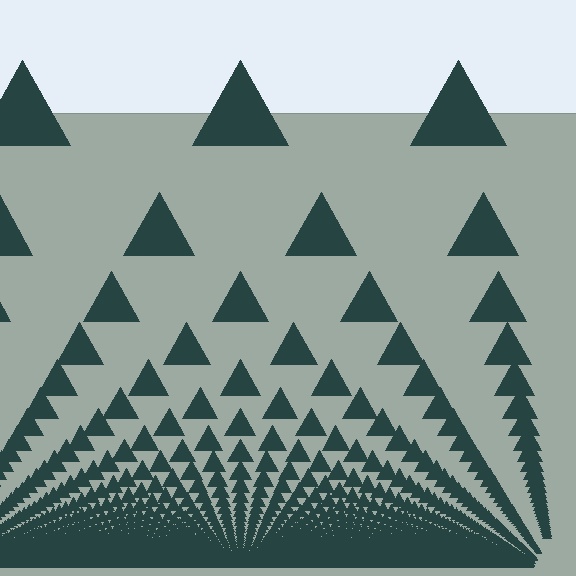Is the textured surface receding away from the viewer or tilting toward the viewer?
The surface appears to tilt toward the viewer. Texture elements get larger and sparser toward the top.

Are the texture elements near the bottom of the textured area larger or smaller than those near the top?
Smaller. The gradient is inverted — elements near the bottom are smaller and denser.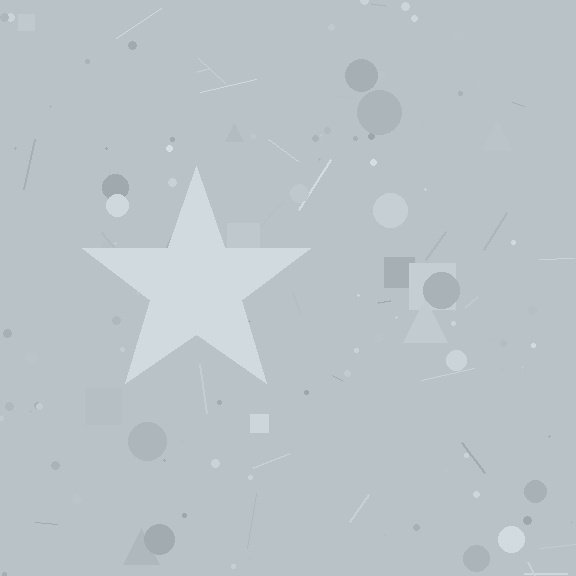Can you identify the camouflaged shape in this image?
The camouflaged shape is a star.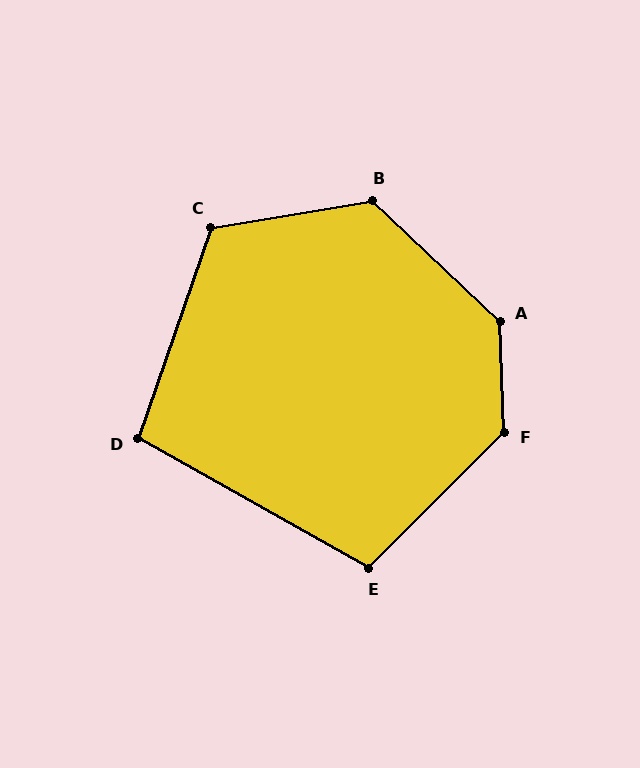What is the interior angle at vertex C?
Approximately 119 degrees (obtuse).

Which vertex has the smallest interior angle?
D, at approximately 100 degrees.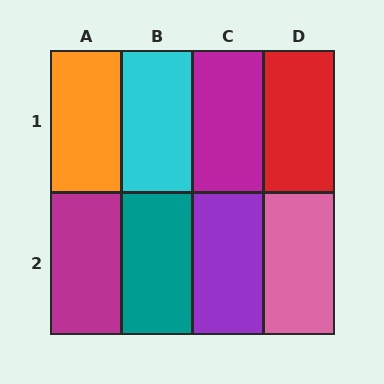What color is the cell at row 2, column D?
Pink.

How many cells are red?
1 cell is red.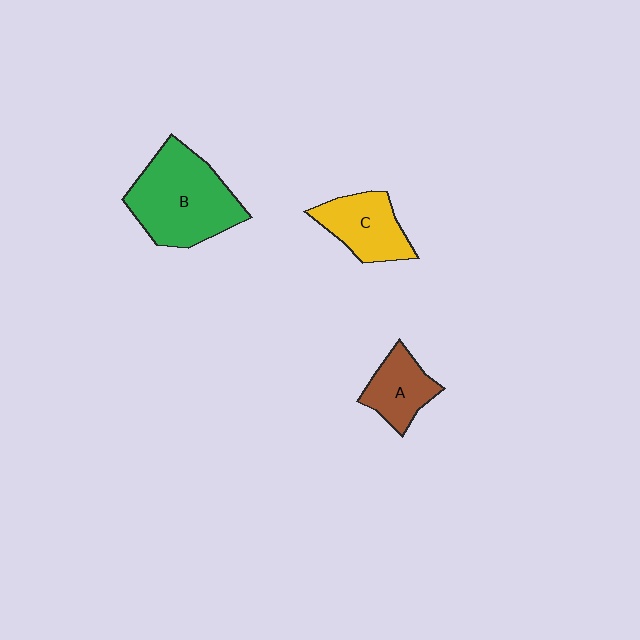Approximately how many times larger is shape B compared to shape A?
Approximately 2.1 times.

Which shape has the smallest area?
Shape A (brown).